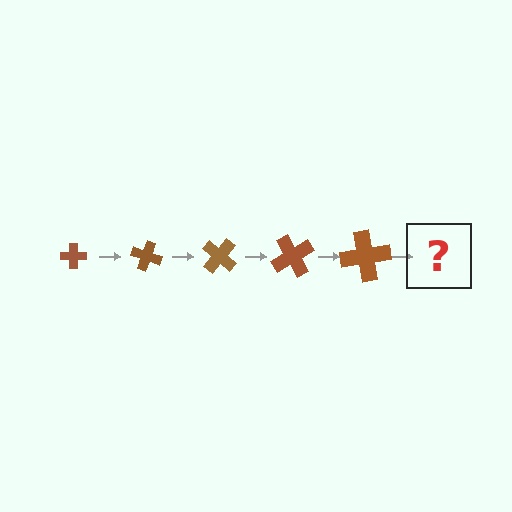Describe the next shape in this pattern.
It should be a cross, larger than the previous one and rotated 100 degrees from the start.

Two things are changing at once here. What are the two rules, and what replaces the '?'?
The two rules are that the cross grows larger each step and it rotates 20 degrees each step. The '?' should be a cross, larger than the previous one and rotated 100 degrees from the start.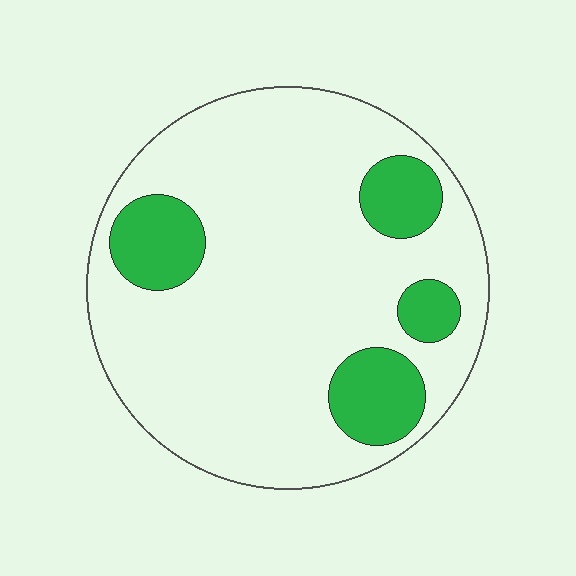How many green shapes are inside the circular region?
4.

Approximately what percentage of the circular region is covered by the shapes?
Approximately 20%.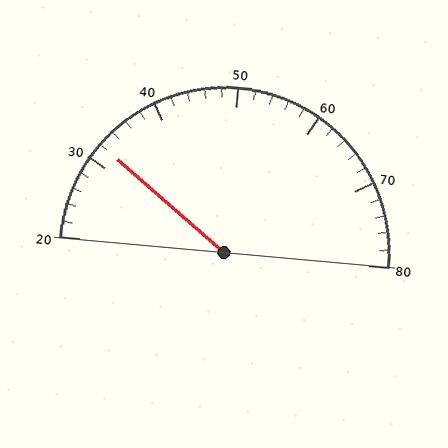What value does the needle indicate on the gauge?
The needle indicates approximately 32.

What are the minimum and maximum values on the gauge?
The gauge ranges from 20 to 80.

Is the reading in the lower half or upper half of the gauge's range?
The reading is in the lower half of the range (20 to 80).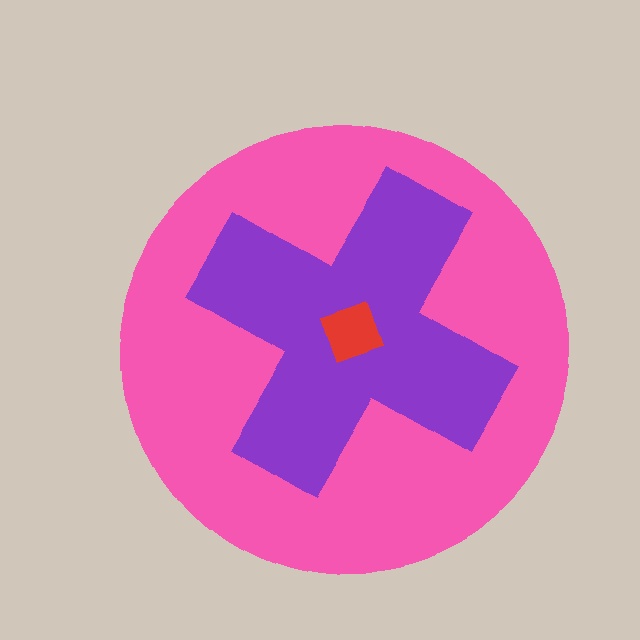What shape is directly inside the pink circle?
The purple cross.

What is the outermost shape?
The pink circle.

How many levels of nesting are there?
3.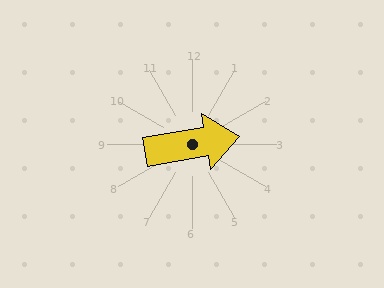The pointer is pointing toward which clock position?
Roughly 3 o'clock.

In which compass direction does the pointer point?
East.